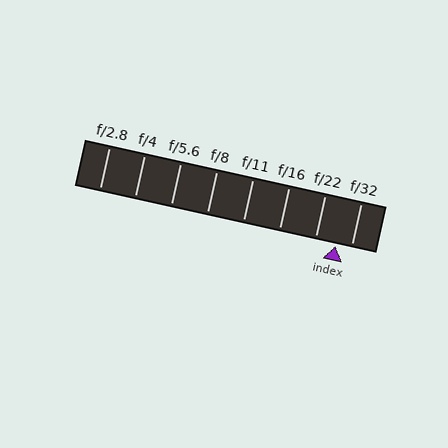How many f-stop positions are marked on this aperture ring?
There are 8 f-stop positions marked.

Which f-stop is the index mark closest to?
The index mark is closest to f/32.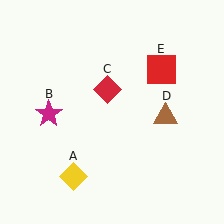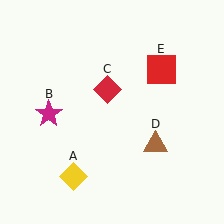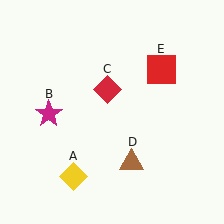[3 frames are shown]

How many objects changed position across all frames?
1 object changed position: brown triangle (object D).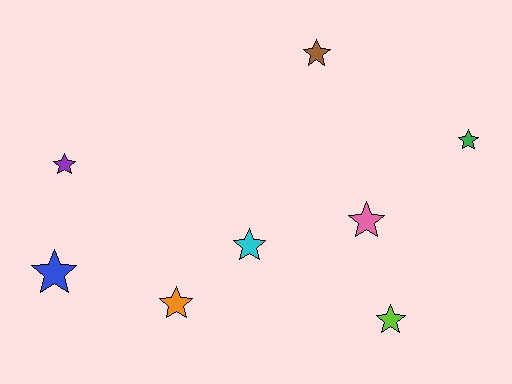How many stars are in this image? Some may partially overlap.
There are 8 stars.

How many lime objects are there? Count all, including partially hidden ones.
There is 1 lime object.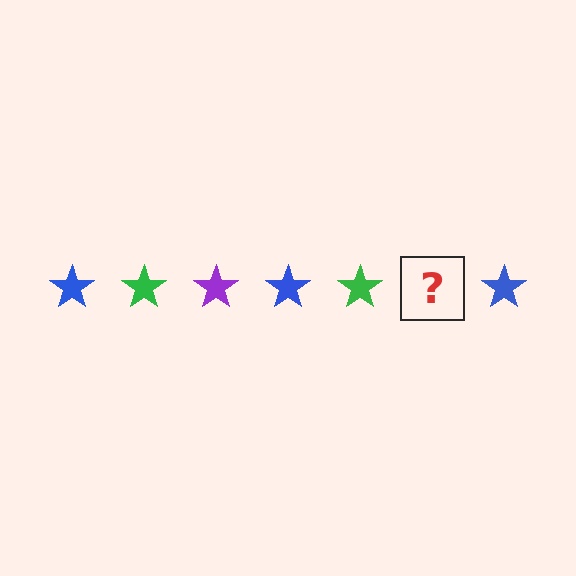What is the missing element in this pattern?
The missing element is a purple star.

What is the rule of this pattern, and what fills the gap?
The rule is that the pattern cycles through blue, green, purple stars. The gap should be filled with a purple star.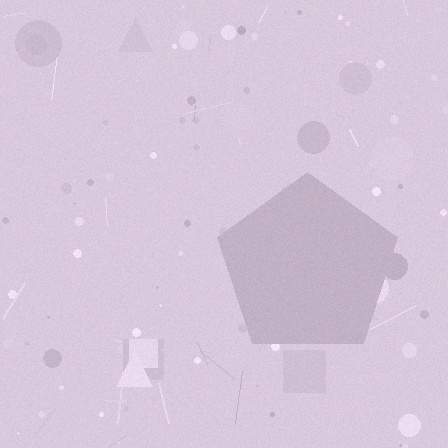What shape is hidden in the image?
A pentagon is hidden in the image.